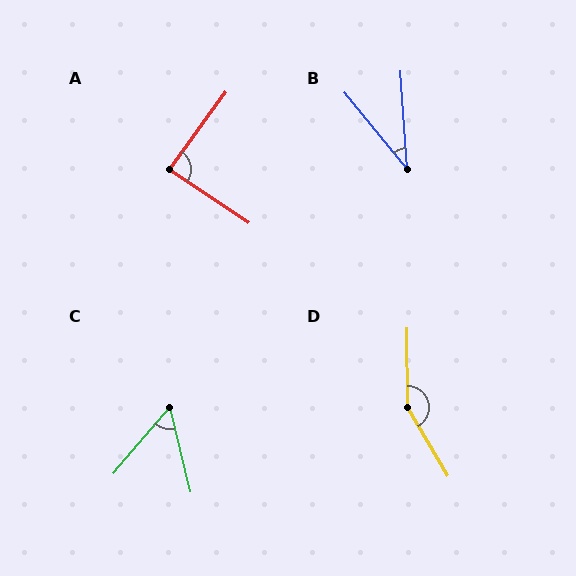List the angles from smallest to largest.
B (35°), C (54°), A (88°), D (150°).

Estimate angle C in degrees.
Approximately 54 degrees.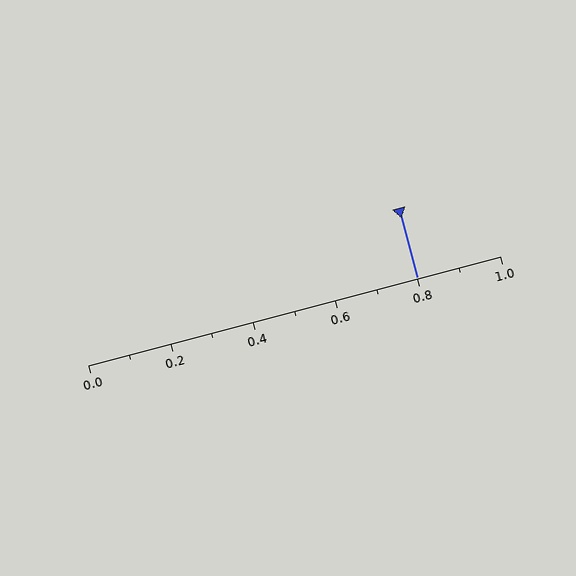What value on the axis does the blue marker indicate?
The marker indicates approximately 0.8.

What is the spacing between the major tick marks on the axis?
The major ticks are spaced 0.2 apart.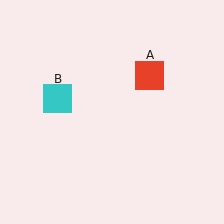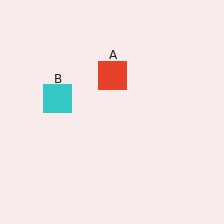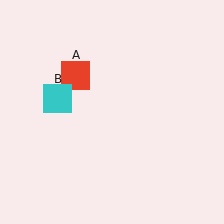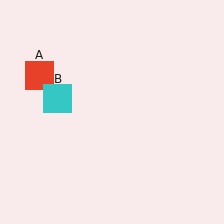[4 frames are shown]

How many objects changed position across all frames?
1 object changed position: red square (object A).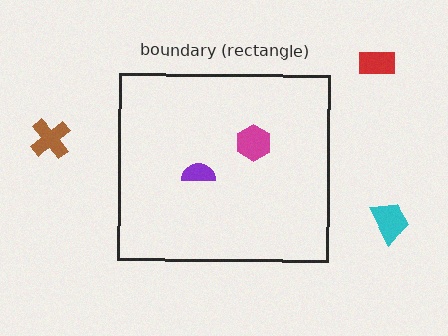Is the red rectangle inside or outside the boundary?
Outside.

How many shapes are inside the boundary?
2 inside, 3 outside.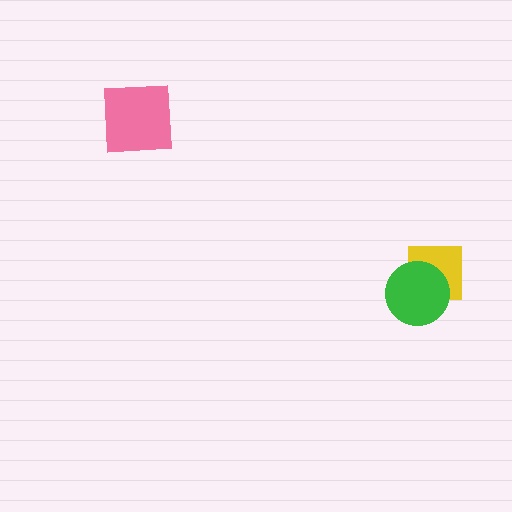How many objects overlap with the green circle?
1 object overlaps with the green circle.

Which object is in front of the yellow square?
The green circle is in front of the yellow square.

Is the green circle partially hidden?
No, no other shape covers it.